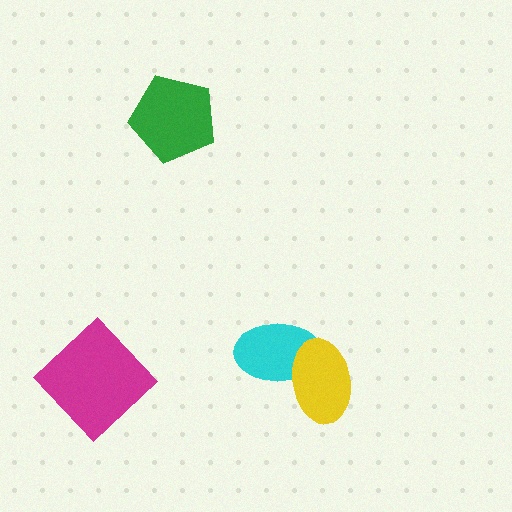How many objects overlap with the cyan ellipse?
1 object overlaps with the cyan ellipse.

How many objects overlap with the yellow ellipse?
1 object overlaps with the yellow ellipse.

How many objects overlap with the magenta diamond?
0 objects overlap with the magenta diamond.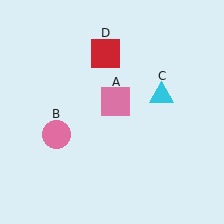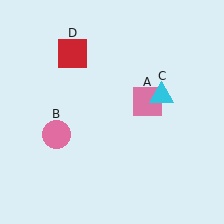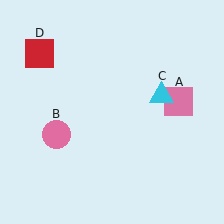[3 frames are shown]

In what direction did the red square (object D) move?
The red square (object D) moved left.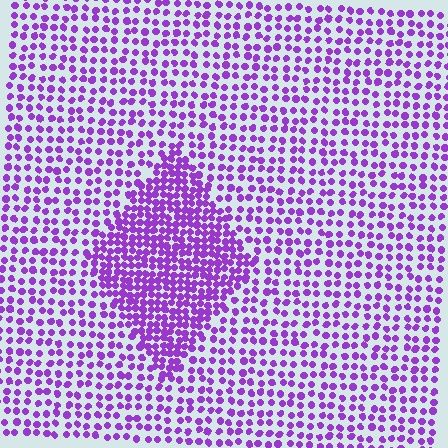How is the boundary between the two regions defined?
The boundary is defined by a change in element density (approximately 2.0x ratio). All elements are the same color, size, and shape.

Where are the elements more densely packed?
The elements are more densely packed inside the diamond boundary.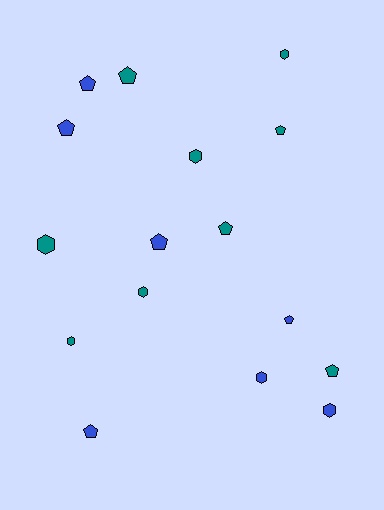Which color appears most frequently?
Teal, with 9 objects.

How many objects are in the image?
There are 16 objects.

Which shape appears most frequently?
Pentagon, with 9 objects.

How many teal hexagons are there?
There are 5 teal hexagons.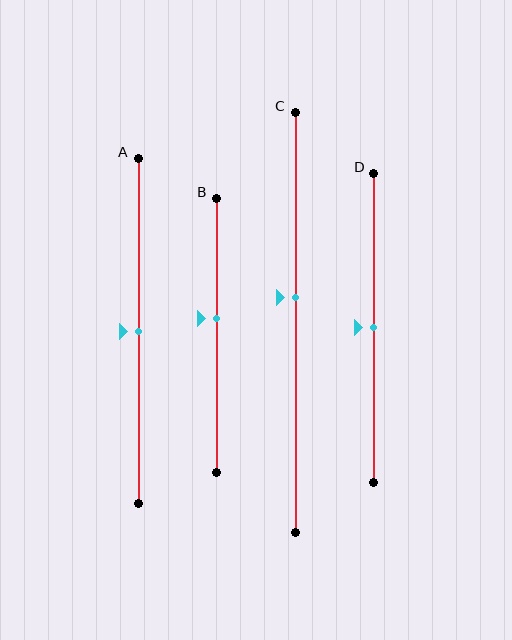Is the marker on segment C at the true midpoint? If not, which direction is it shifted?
No, the marker on segment C is shifted upward by about 6% of the segment length.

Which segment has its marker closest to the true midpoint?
Segment A has its marker closest to the true midpoint.